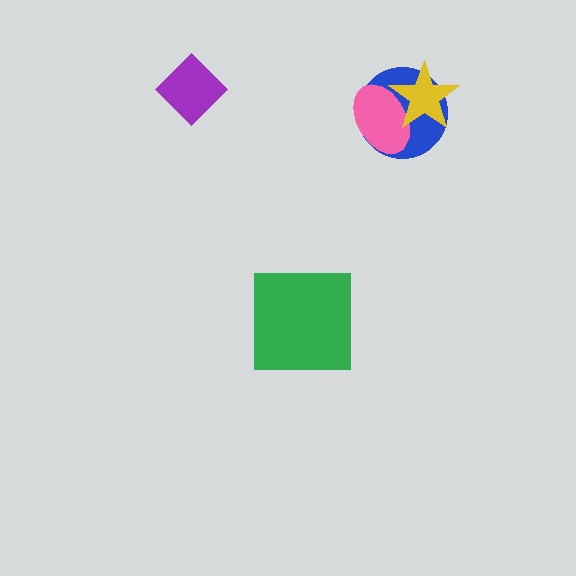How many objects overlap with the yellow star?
2 objects overlap with the yellow star.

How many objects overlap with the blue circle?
2 objects overlap with the blue circle.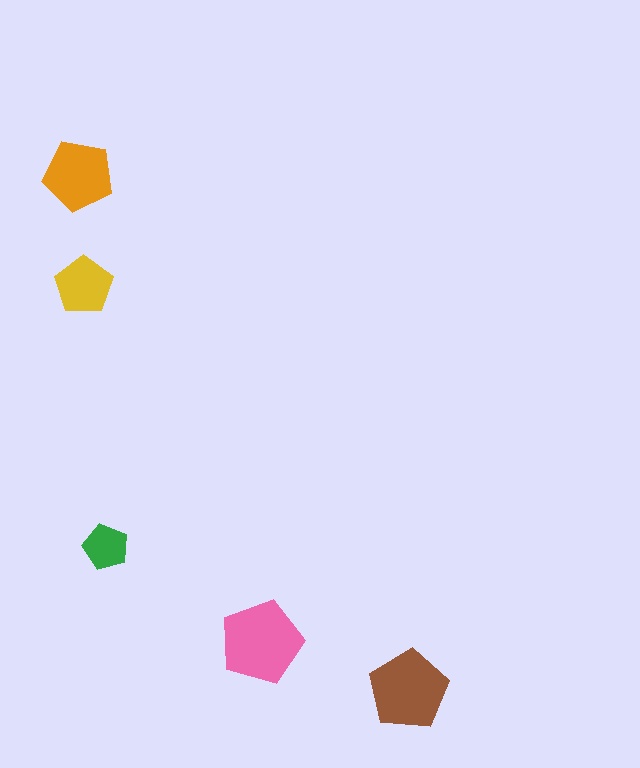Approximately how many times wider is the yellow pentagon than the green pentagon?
About 1.5 times wider.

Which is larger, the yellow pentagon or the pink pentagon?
The pink one.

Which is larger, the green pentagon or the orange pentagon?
The orange one.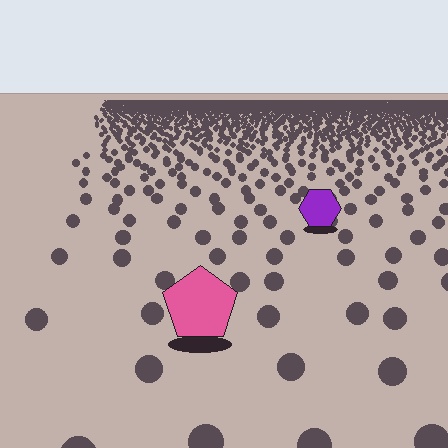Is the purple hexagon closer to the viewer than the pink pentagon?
No. The pink pentagon is closer — you can tell from the texture gradient: the ground texture is coarser near it.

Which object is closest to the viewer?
The pink pentagon is closest. The texture marks near it are larger and more spread out.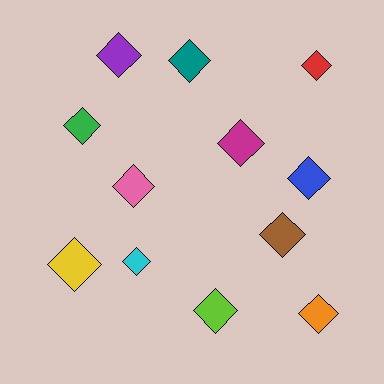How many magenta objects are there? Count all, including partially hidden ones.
There is 1 magenta object.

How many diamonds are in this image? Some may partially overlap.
There are 12 diamonds.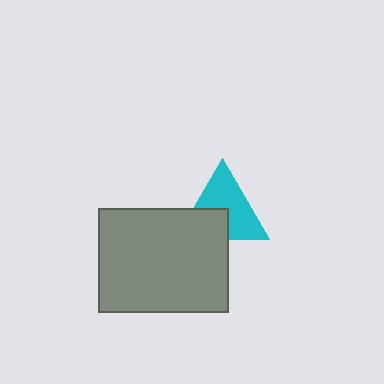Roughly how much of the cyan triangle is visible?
About half of it is visible (roughly 63%).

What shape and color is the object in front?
The object in front is a gray rectangle.